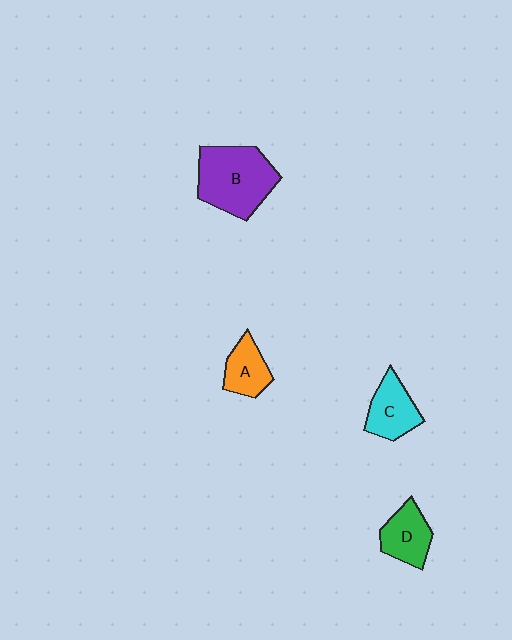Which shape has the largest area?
Shape B (purple).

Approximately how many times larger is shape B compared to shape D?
Approximately 1.9 times.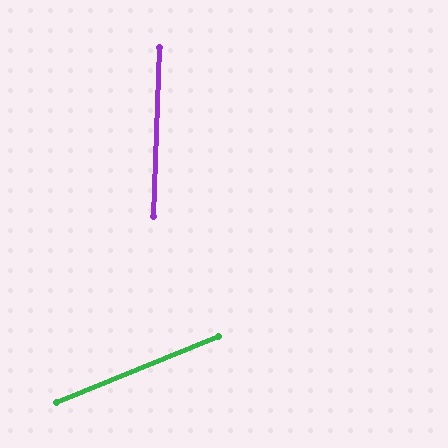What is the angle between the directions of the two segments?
Approximately 66 degrees.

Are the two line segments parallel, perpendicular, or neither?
Neither parallel nor perpendicular — they differ by about 66°.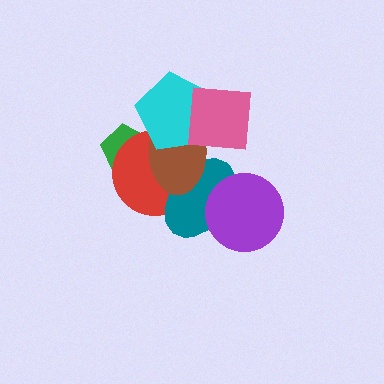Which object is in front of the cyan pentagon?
The pink square is in front of the cyan pentagon.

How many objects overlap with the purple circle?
1 object overlaps with the purple circle.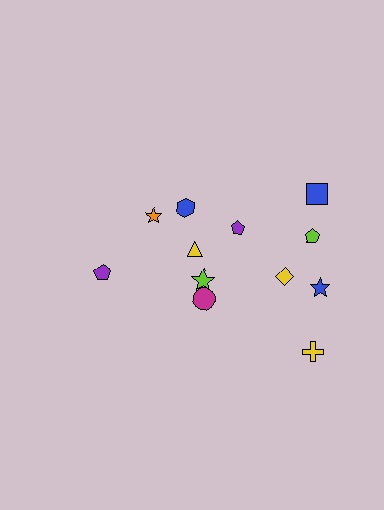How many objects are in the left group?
There are 5 objects.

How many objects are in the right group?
There are 7 objects.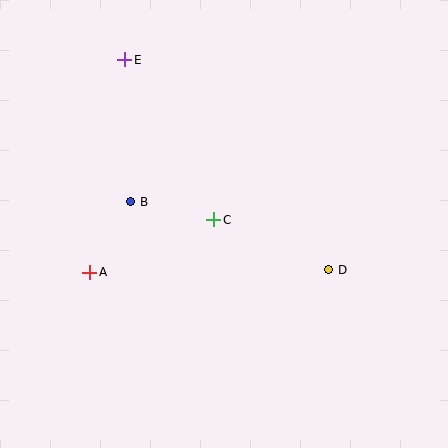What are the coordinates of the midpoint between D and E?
The midpoint between D and E is at (227, 165).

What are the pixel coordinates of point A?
Point A is at (90, 272).